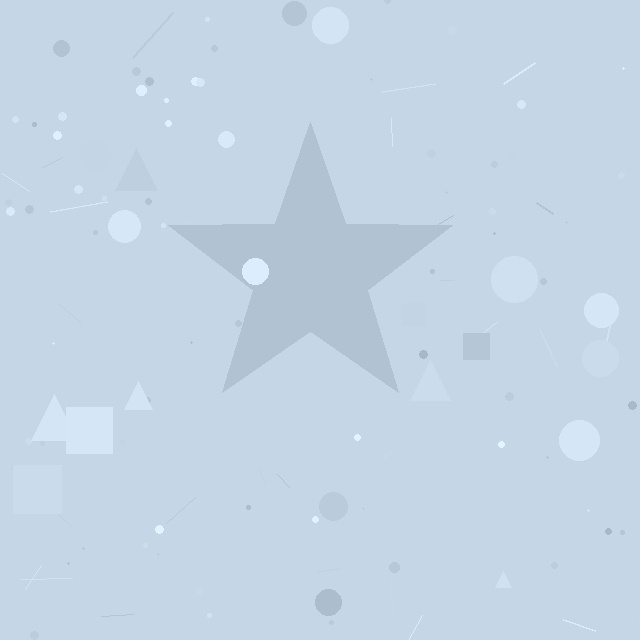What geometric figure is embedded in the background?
A star is embedded in the background.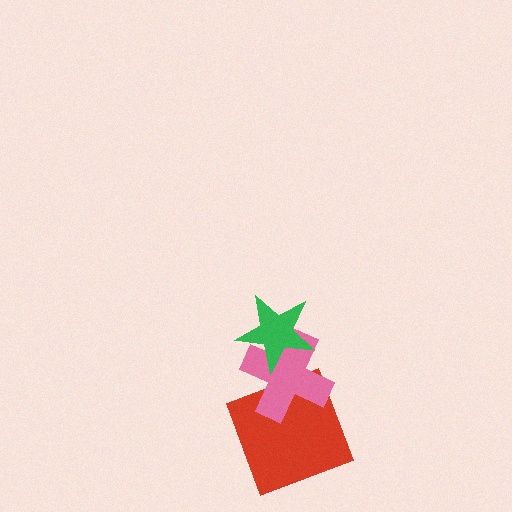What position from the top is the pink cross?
The pink cross is 2nd from the top.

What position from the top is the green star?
The green star is 1st from the top.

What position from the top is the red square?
The red square is 3rd from the top.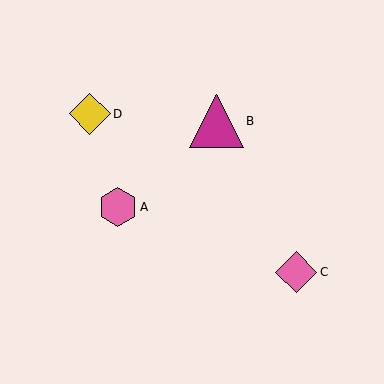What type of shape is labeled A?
Shape A is a pink hexagon.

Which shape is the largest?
The magenta triangle (labeled B) is the largest.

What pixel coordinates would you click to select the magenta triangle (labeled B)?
Click at (217, 121) to select the magenta triangle B.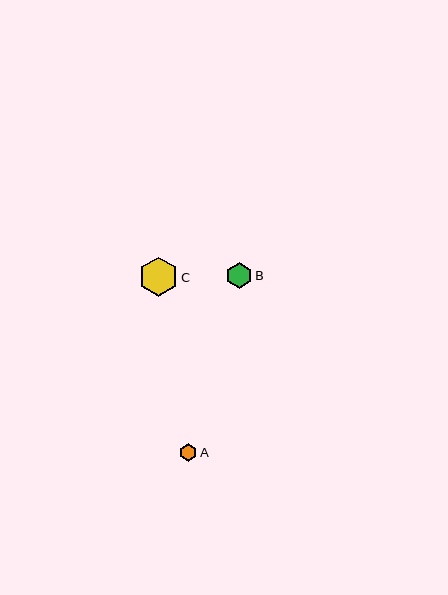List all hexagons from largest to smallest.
From largest to smallest: C, B, A.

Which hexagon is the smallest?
Hexagon A is the smallest with a size of approximately 18 pixels.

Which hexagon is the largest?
Hexagon C is the largest with a size of approximately 39 pixels.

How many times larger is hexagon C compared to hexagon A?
Hexagon C is approximately 2.2 times the size of hexagon A.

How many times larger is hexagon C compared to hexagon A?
Hexagon C is approximately 2.2 times the size of hexagon A.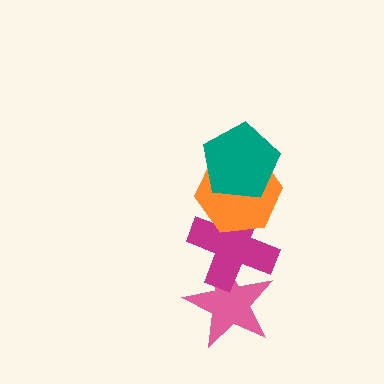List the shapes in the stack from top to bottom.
From top to bottom: the teal pentagon, the orange hexagon, the magenta cross, the pink star.